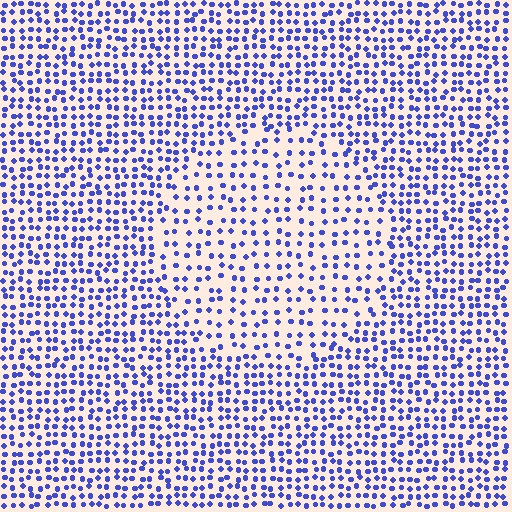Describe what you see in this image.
The image contains small blue elements arranged at two different densities. A circle-shaped region is visible where the elements are less densely packed than the surrounding area.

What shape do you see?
I see a circle.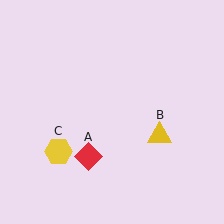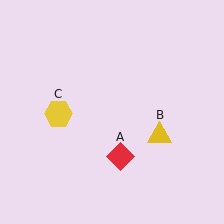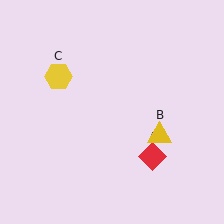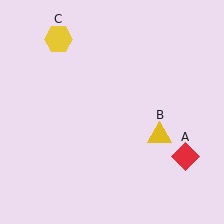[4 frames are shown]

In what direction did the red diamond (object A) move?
The red diamond (object A) moved right.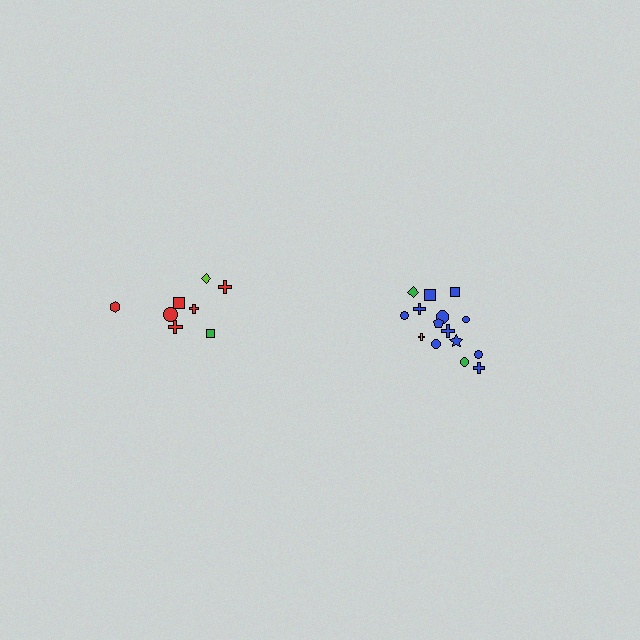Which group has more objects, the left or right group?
The right group.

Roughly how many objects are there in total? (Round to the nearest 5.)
Roughly 25 objects in total.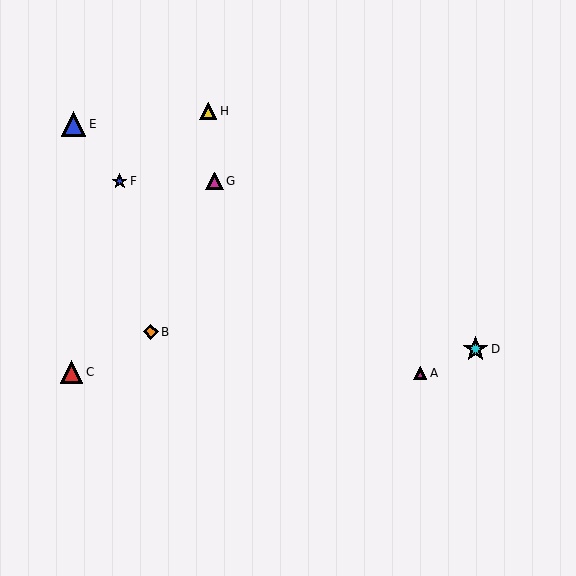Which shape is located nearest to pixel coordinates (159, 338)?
The orange diamond (labeled B) at (151, 332) is nearest to that location.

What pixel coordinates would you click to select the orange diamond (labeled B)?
Click at (151, 332) to select the orange diamond B.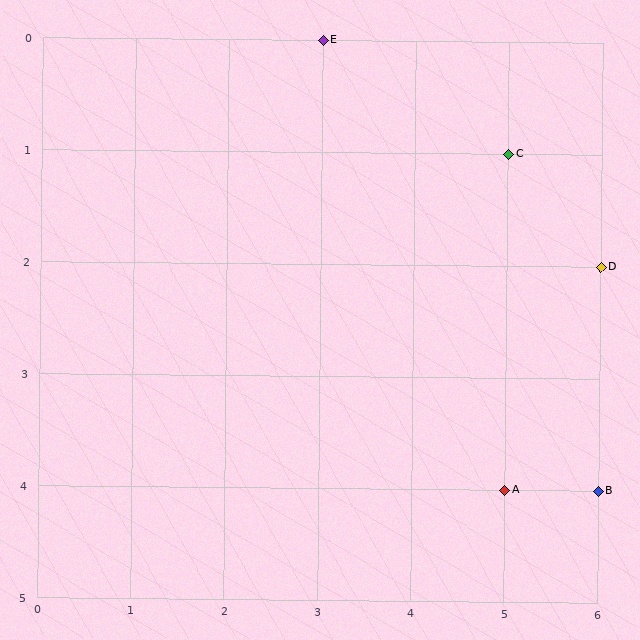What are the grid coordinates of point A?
Point A is at grid coordinates (5, 4).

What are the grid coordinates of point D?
Point D is at grid coordinates (6, 2).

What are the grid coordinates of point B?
Point B is at grid coordinates (6, 4).